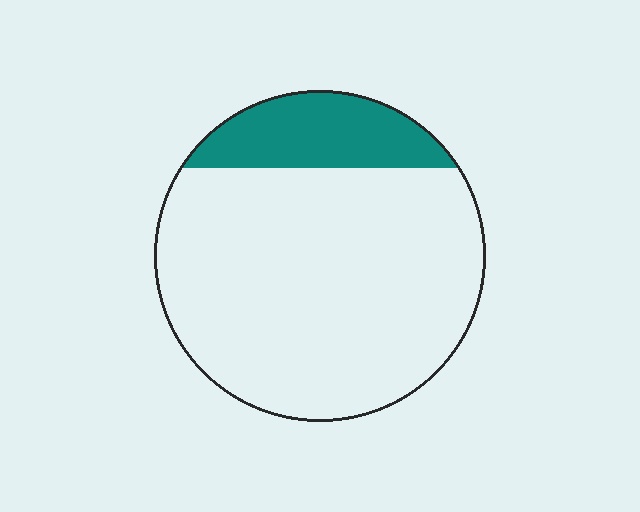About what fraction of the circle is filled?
About one sixth (1/6).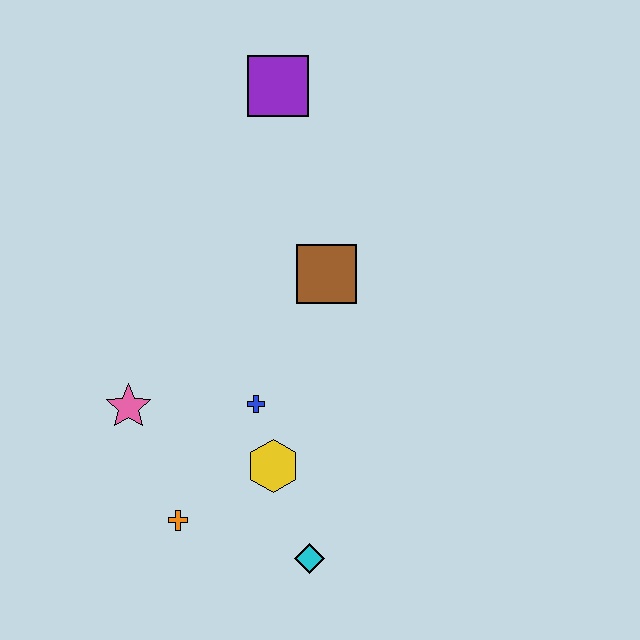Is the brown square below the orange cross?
No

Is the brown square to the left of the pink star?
No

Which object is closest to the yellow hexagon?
The blue cross is closest to the yellow hexagon.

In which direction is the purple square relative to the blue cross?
The purple square is above the blue cross.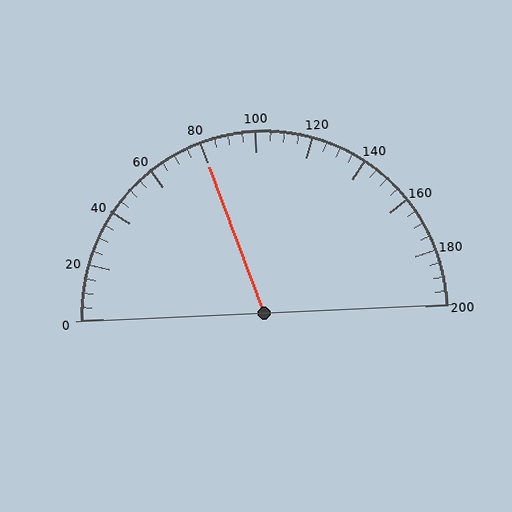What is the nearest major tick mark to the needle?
The nearest major tick mark is 80.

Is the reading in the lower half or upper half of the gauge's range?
The reading is in the lower half of the range (0 to 200).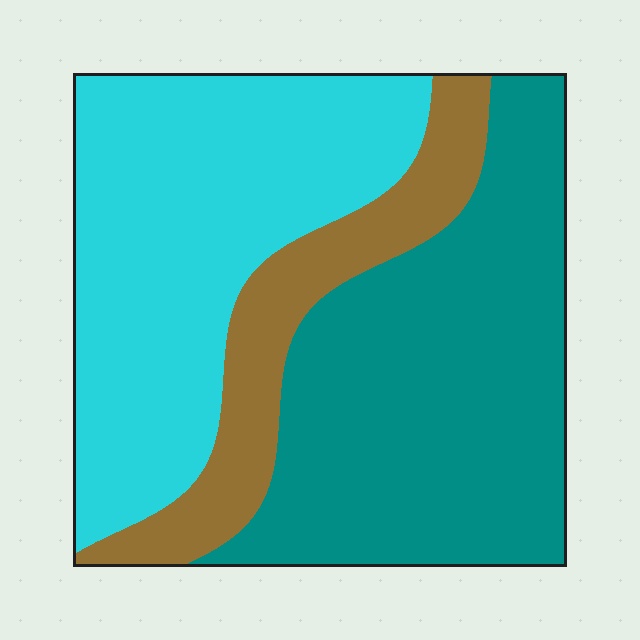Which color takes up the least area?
Brown, at roughly 15%.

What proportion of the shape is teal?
Teal takes up about two fifths (2/5) of the shape.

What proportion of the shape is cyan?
Cyan takes up between a quarter and a half of the shape.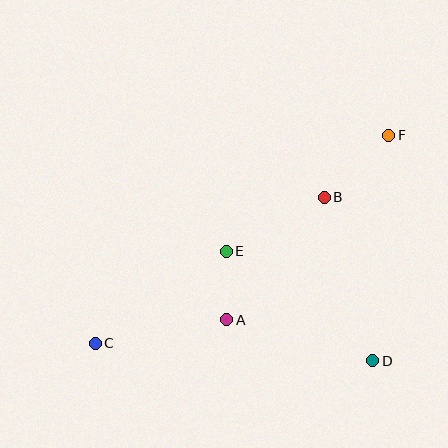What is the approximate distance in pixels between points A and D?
The distance between A and D is approximately 152 pixels.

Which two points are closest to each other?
Points A and E are closest to each other.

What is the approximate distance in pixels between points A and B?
The distance between A and B is approximately 156 pixels.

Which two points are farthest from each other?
Points C and F are farthest from each other.